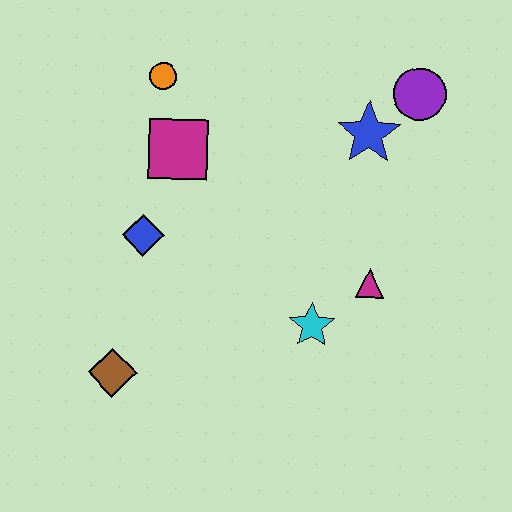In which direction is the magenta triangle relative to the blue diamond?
The magenta triangle is to the right of the blue diamond.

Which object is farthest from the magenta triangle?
The orange circle is farthest from the magenta triangle.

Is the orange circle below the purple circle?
No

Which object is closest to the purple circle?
The blue star is closest to the purple circle.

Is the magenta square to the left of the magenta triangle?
Yes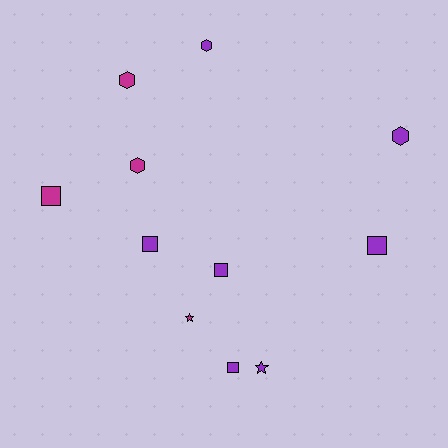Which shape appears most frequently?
Square, with 5 objects.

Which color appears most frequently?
Purple, with 7 objects.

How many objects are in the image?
There are 11 objects.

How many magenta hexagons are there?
There are 2 magenta hexagons.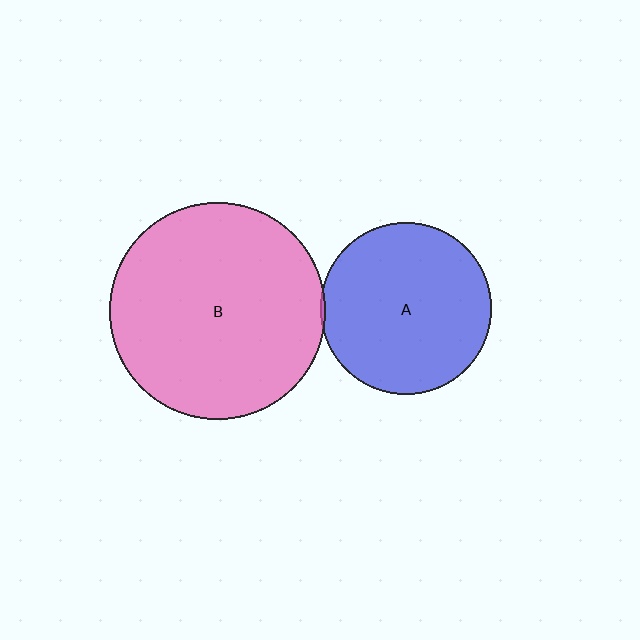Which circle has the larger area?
Circle B (pink).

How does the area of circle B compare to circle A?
Approximately 1.6 times.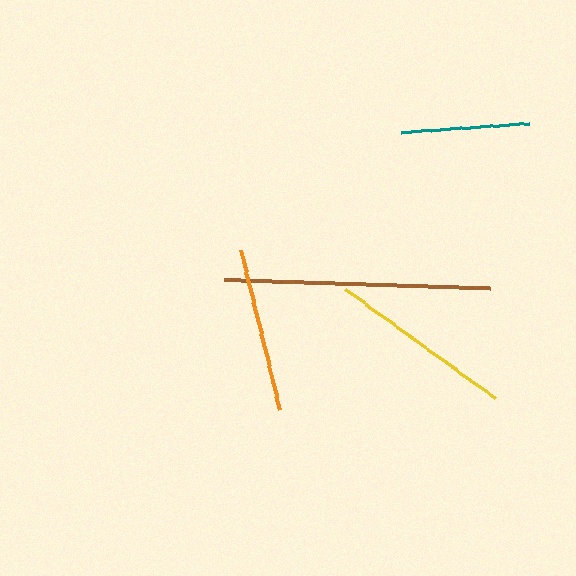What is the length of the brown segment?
The brown segment is approximately 267 pixels long.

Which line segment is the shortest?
The teal line is the shortest at approximately 129 pixels.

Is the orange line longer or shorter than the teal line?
The orange line is longer than the teal line.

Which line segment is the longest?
The brown line is the longest at approximately 267 pixels.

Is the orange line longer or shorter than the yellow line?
The yellow line is longer than the orange line.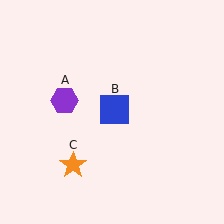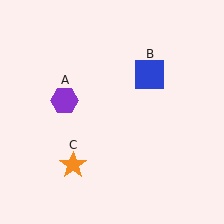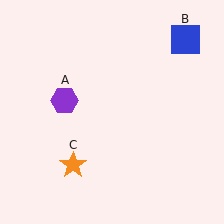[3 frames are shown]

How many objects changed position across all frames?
1 object changed position: blue square (object B).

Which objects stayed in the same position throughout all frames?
Purple hexagon (object A) and orange star (object C) remained stationary.